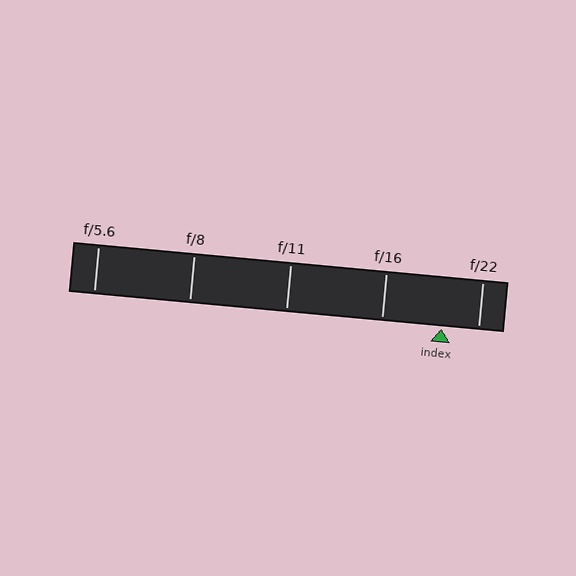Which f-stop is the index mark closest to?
The index mark is closest to f/22.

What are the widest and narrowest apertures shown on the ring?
The widest aperture shown is f/5.6 and the narrowest is f/22.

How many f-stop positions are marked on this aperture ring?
There are 5 f-stop positions marked.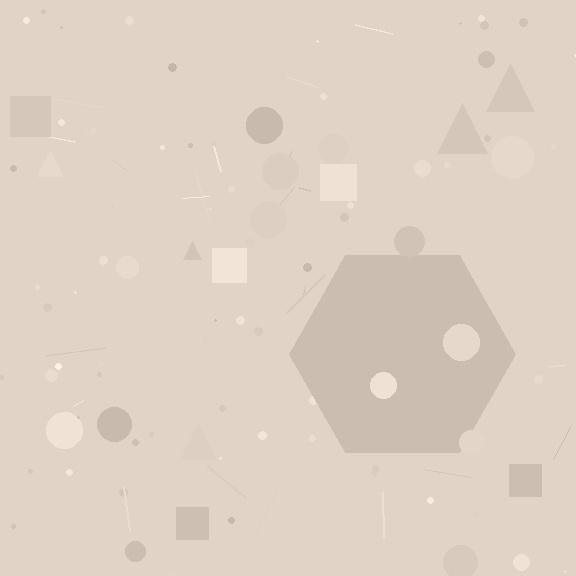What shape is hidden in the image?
A hexagon is hidden in the image.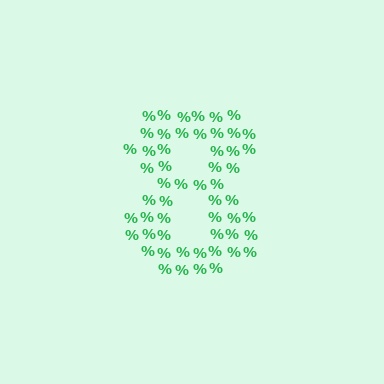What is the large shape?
The large shape is the digit 8.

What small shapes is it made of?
It is made of small percent signs.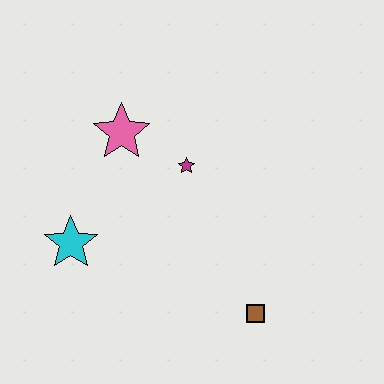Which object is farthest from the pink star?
The brown square is farthest from the pink star.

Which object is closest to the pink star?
The magenta star is closest to the pink star.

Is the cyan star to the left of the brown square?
Yes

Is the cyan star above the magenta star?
No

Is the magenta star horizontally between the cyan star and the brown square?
Yes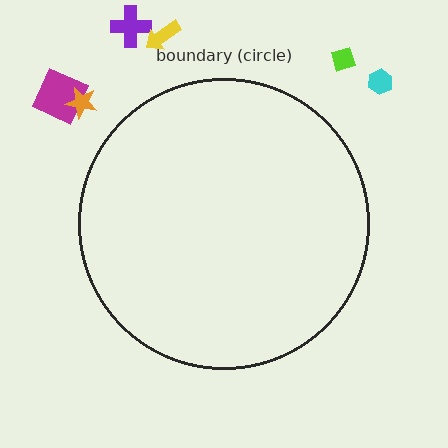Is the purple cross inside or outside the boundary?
Outside.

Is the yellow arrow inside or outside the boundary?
Outside.